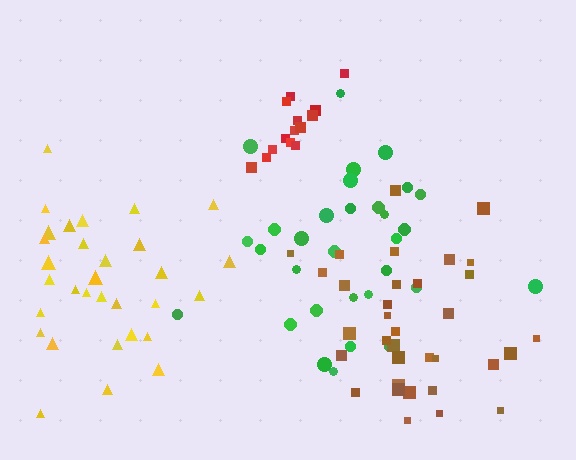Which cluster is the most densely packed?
Red.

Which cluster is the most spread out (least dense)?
Brown.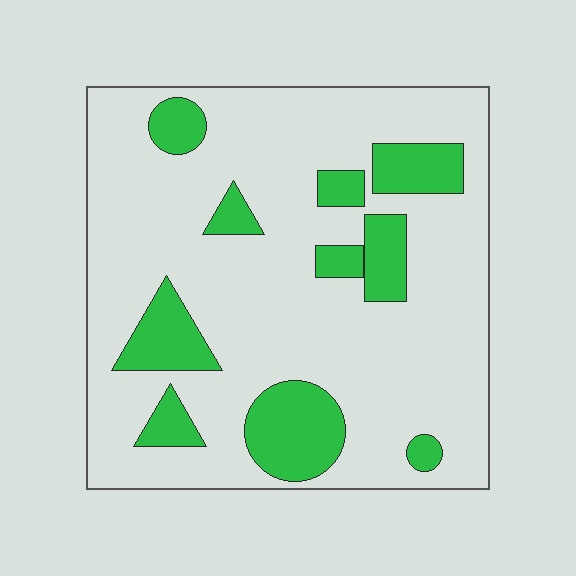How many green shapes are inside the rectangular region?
10.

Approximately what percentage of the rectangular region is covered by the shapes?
Approximately 20%.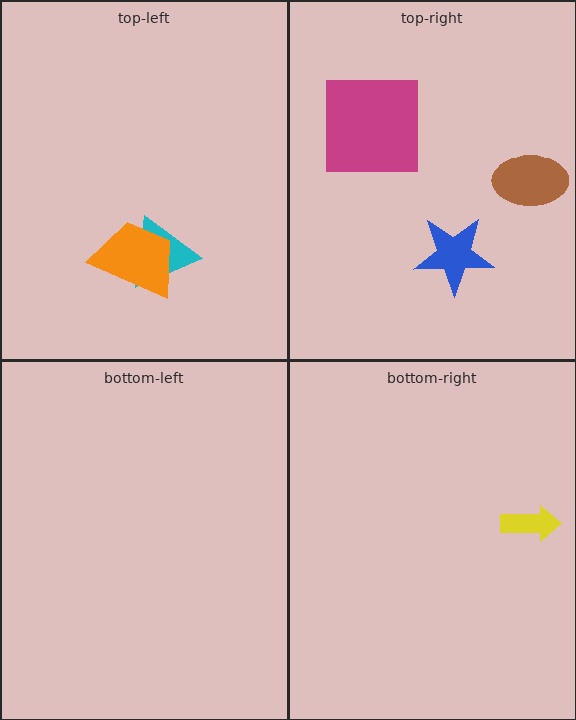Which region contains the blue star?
The top-right region.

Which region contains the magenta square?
The top-right region.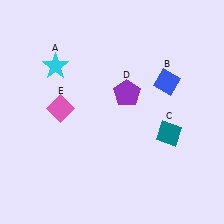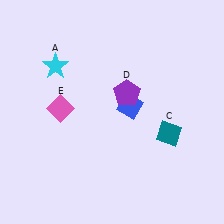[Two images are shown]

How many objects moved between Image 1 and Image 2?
1 object moved between the two images.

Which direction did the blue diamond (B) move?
The blue diamond (B) moved left.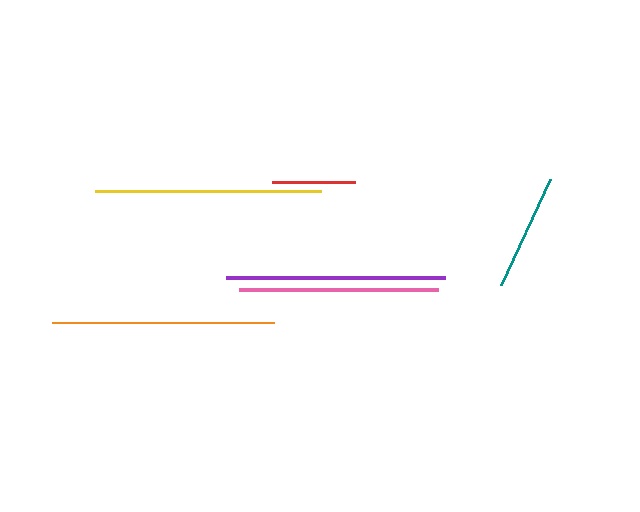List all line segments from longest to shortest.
From longest to shortest: yellow, orange, purple, pink, teal, red.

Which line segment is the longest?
The yellow line is the longest at approximately 226 pixels.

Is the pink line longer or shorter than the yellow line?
The yellow line is longer than the pink line.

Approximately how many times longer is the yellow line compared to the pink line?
The yellow line is approximately 1.1 times the length of the pink line.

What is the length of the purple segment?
The purple segment is approximately 220 pixels long.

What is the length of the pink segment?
The pink segment is approximately 200 pixels long.